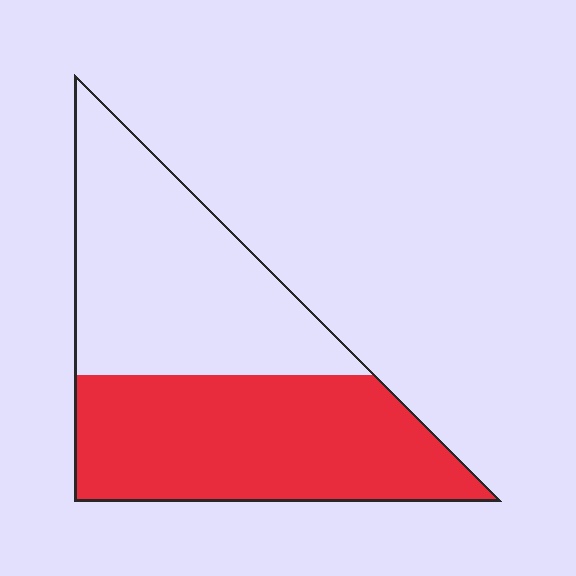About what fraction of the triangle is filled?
About one half (1/2).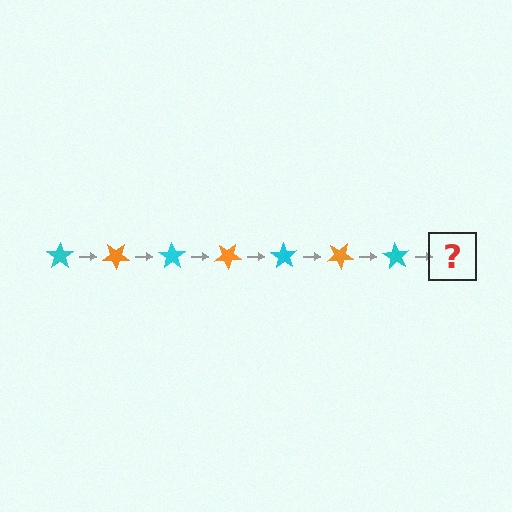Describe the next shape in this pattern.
It should be an orange star, rotated 245 degrees from the start.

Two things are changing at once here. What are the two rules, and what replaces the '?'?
The two rules are that it rotates 35 degrees each step and the color cycles through cyan and orange. The '?' should be an orange star, rotated 245 degrees from the start.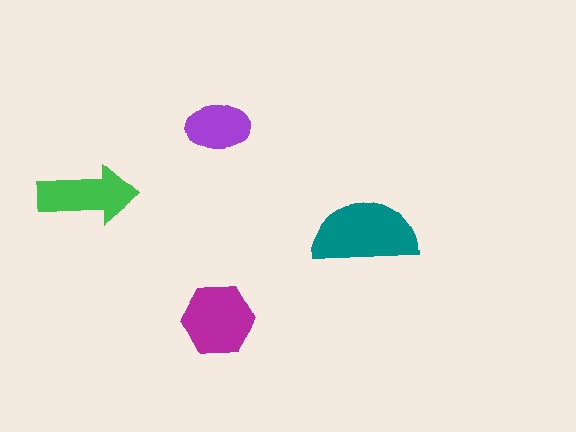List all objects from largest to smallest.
The teal semicircle, the magenta hexagon, the green arrow, the purple ellipse.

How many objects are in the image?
There are 4 objects in the image.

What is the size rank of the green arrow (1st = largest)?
3rd.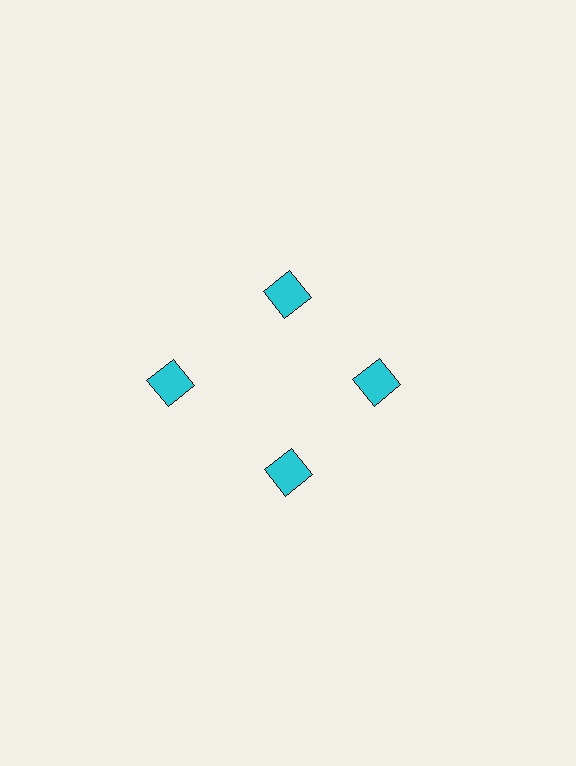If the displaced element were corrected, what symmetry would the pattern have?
It would have 4-fold rotational symmetry — the pattern would map onto itself every 90 degrees.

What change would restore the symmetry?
The symmetry would be restored by moving it inward, back onto the ring so that all 4 squares sit at equal angles and equal distance from the center.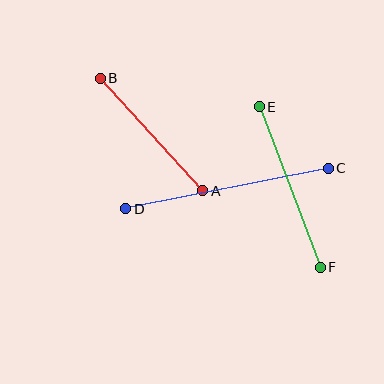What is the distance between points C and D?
The distance is approximately 207 pixels.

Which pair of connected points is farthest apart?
Points C and D are farthest apart.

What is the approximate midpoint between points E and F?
The midpoint is at approximately (290, 187) pixels.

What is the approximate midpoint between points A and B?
The midpoint is at approximately (152, 134) pixels.